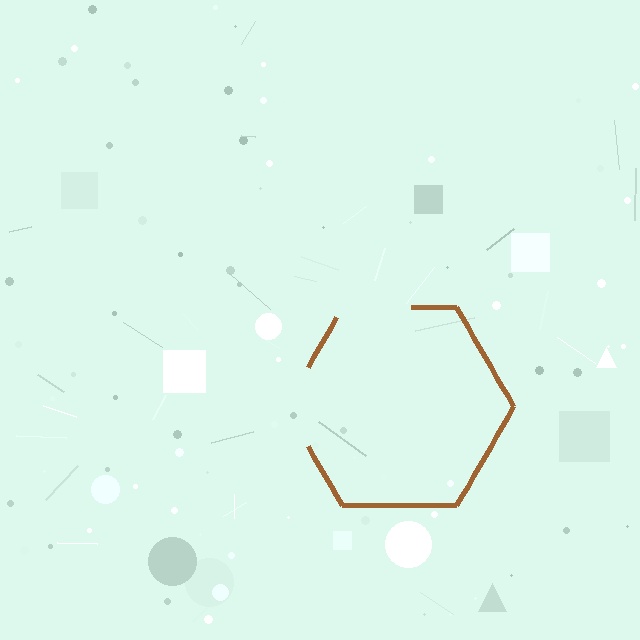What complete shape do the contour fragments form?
The contour fragments form a hexagon.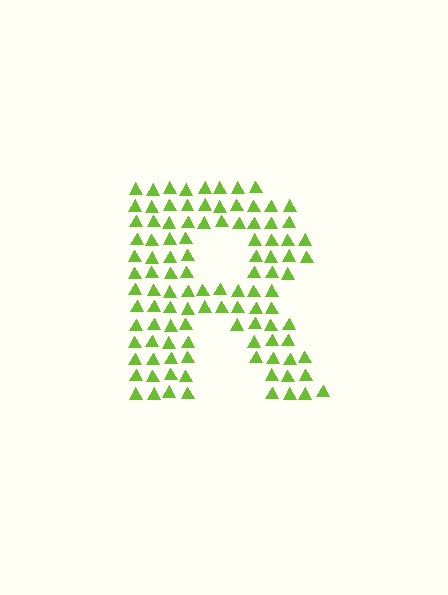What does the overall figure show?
The overall figure shows the letter R.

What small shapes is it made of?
It is made of small triangles.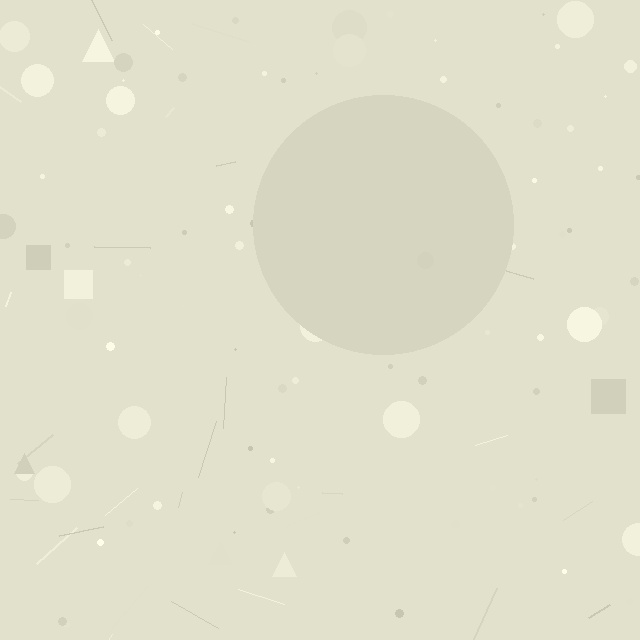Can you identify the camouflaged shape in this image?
The camouflaged shape is a circle.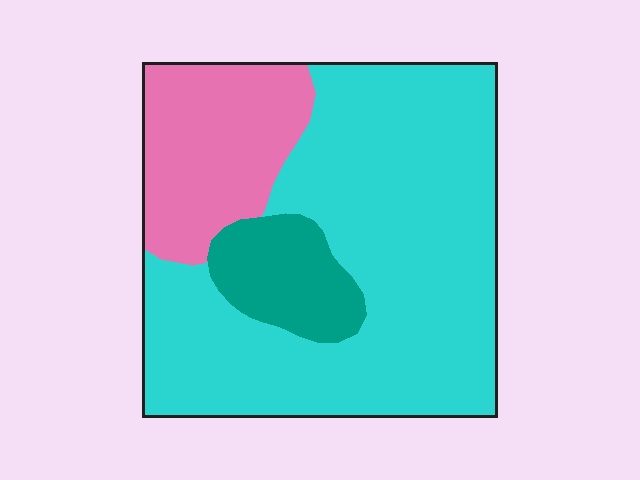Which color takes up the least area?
Teal, at roughly 10%.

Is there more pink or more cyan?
Cyan.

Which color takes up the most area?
Cyan, at roughly 65%.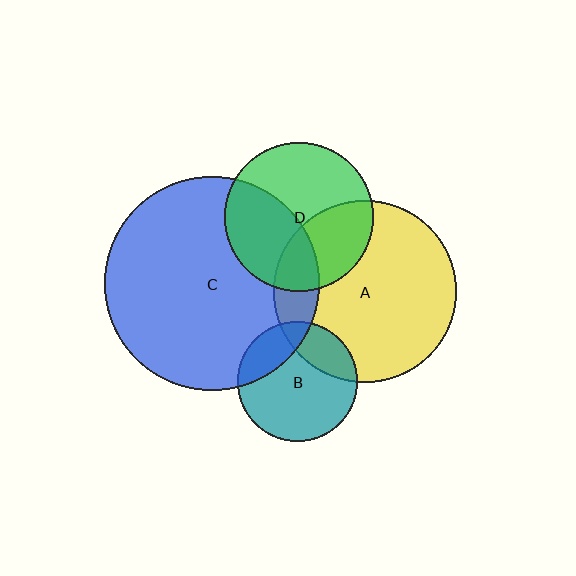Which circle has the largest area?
Circle C (blue).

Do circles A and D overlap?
Yes.